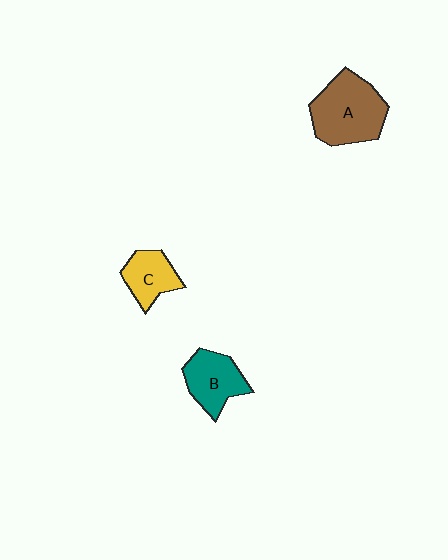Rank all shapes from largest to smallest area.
From largest to smallest: A (brown), B (teal), C (yellow).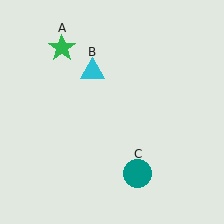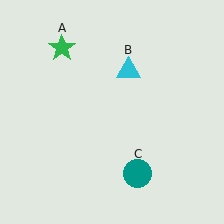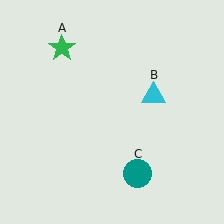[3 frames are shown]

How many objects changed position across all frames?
1 object changed position: cyan triangle (object B).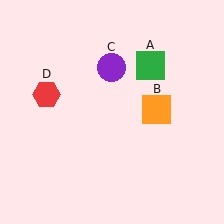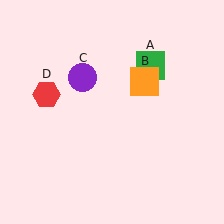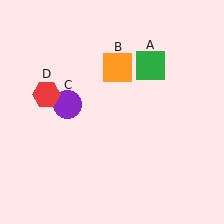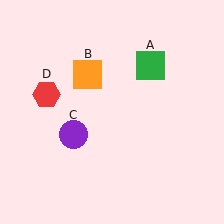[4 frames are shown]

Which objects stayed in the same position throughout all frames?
Green square (object A) and red hexagon (object D) remained stationary.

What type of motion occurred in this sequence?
The orange square (object B), purple circle (object C) rotated counterclockwise around the center of the scene.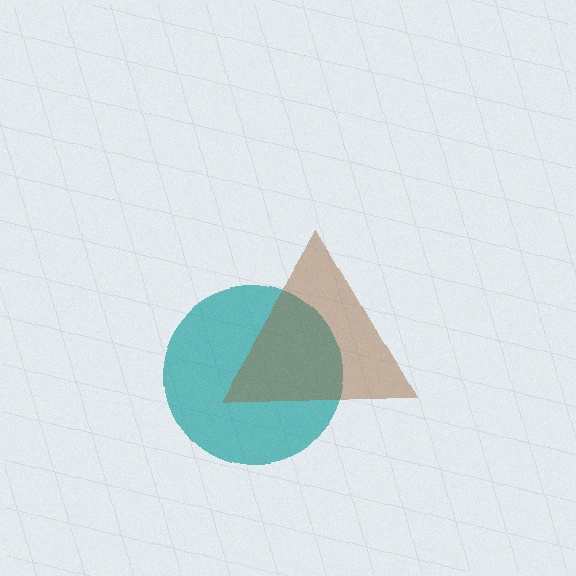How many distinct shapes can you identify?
There are 2 distinct shapes: a teal circle, a brown triangle.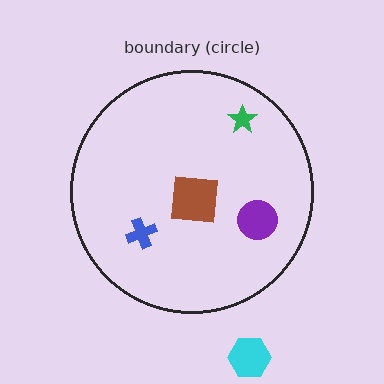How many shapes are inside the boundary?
4 inside, 1 outside.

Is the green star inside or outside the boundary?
Inside.